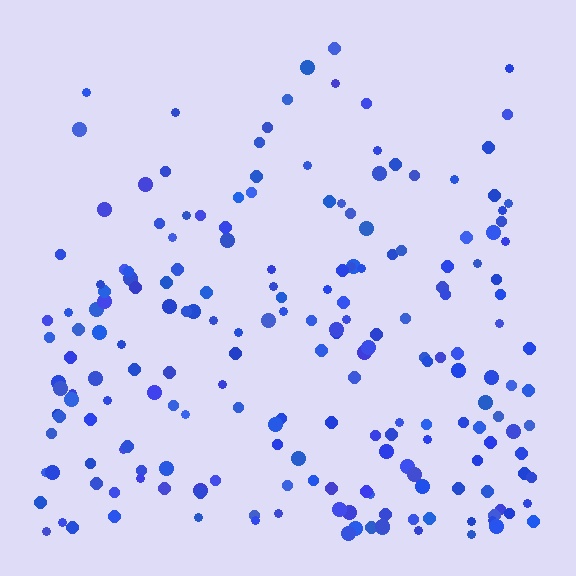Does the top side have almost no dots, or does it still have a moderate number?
Still a moderate number, just noticeably fewer than the bottom.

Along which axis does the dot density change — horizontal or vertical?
Vertical.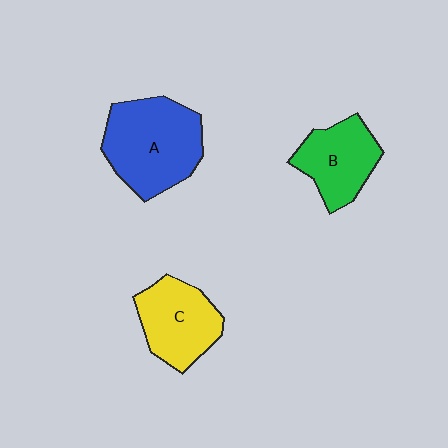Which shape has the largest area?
Shape A (blue).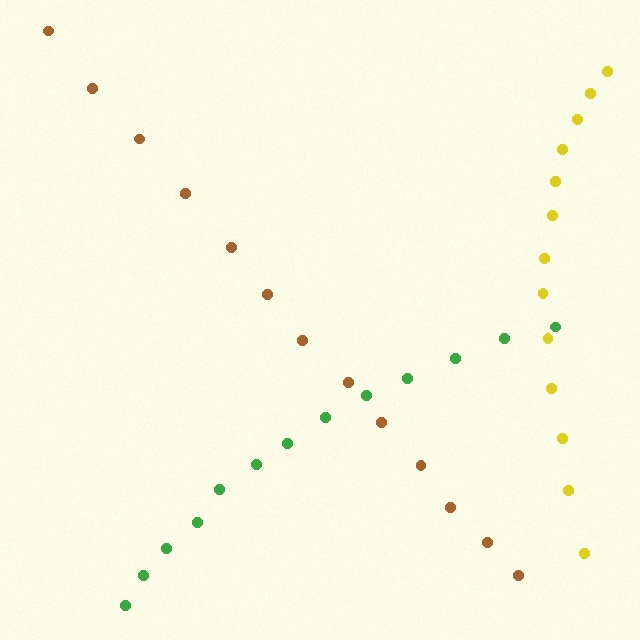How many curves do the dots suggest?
There are 3 distinct paths.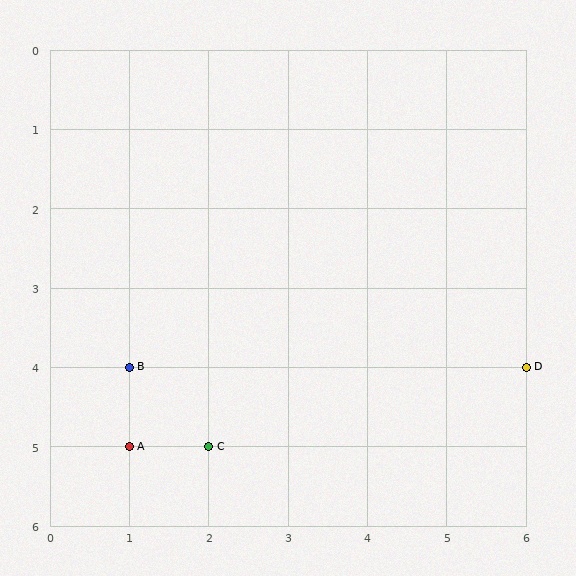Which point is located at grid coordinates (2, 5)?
Point C is at (2, 5).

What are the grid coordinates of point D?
Point D is at grid coordinates (6, 4).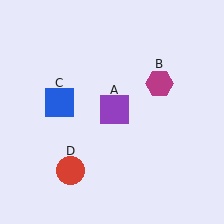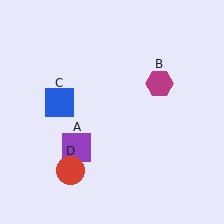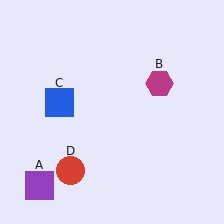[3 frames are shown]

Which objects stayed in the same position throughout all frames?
Magenta hexagon (object B) and blue square (object C) and red circle (object D) remained stationary.